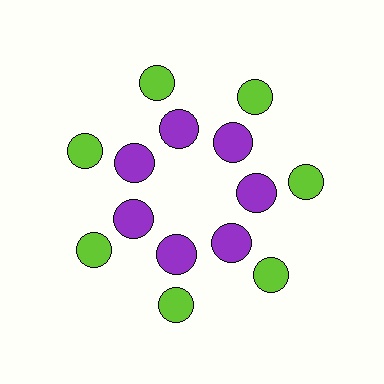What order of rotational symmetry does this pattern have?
This pattern has 7-fold rotational symmetry.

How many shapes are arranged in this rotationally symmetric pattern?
There are 14 shapes, arranged in 7 groups of 2.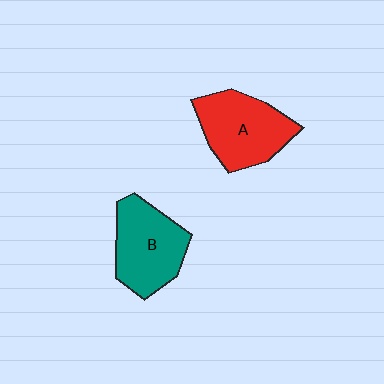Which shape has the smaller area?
Shape B (teal).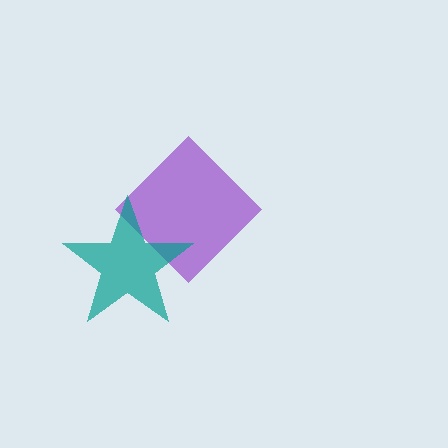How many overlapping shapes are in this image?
There are 2 overlapping shapes in the image.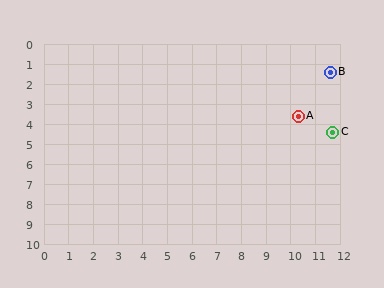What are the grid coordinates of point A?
Point A is at approximately (10.3, 3.6).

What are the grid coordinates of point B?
Point B is at approximately (11.6, 1.4).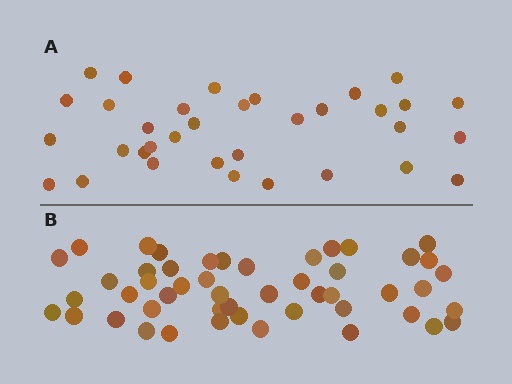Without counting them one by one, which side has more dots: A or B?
Region B (the bottom region) has more dots.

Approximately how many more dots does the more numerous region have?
Region B has approximately 15 more dots than region A.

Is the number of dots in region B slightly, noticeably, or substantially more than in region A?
Region B has noticeably more, but not dramatically so. The ratio is roughly 1.4 to 1.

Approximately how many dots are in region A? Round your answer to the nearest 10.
About 30 dots. (The exact count is 34, which rounds to 30.)